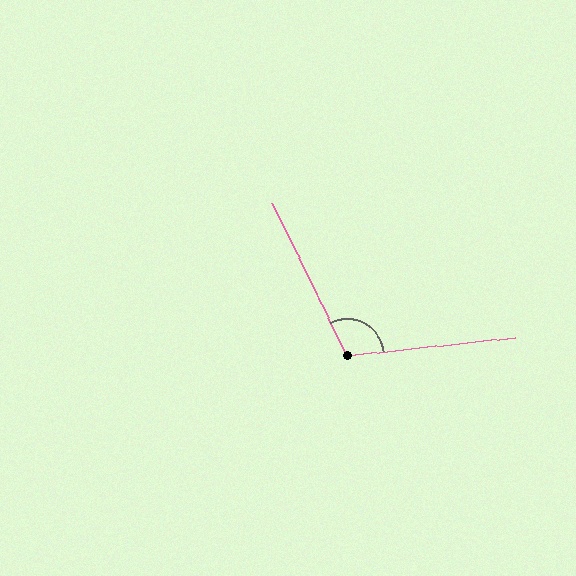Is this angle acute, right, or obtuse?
It is obtuse.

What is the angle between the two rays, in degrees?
Approximately 110 degrees.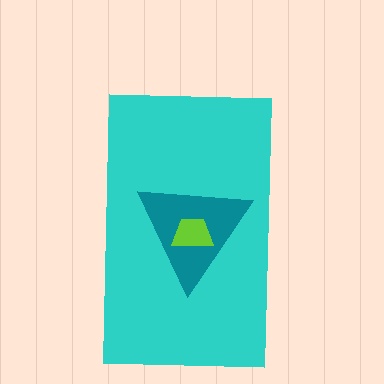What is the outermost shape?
The cyan rectangle.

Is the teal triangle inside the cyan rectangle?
Yes.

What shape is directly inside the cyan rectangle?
The teal triangle.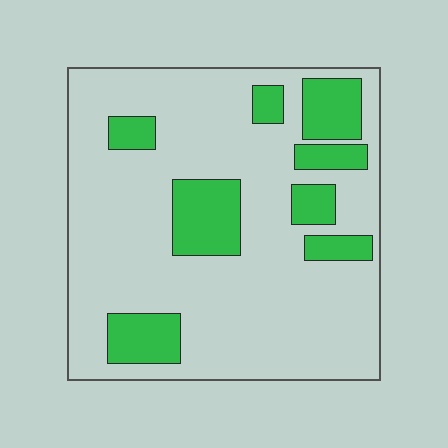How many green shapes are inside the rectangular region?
8.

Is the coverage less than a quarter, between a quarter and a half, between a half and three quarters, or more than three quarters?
Less than a quarter.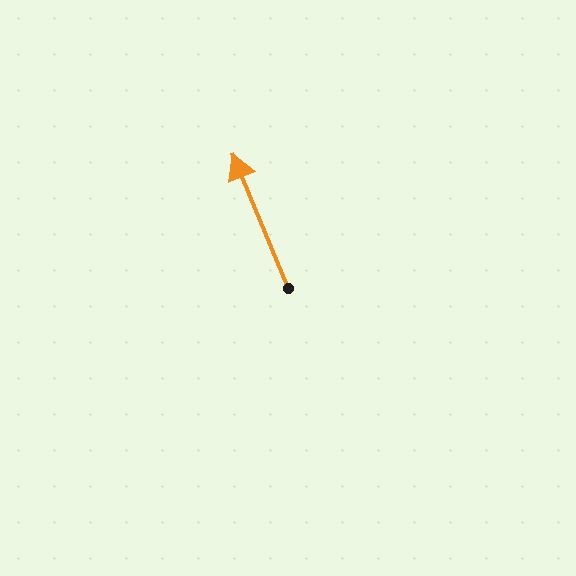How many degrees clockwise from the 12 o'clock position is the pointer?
Approximately 338 degrees.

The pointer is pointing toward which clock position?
Roughly 11 o'clock.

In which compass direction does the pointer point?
North.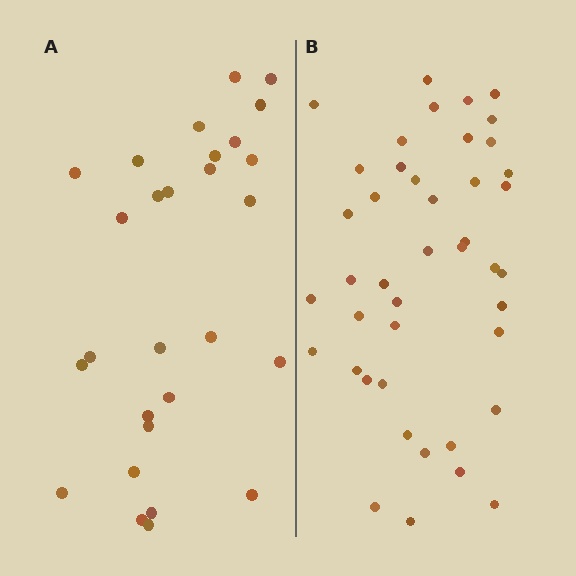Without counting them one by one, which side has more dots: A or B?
Region B (the right region) has more dots.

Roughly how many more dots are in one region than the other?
Region B has approximately 15 more dots than region A.